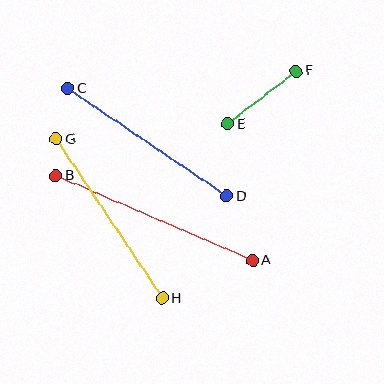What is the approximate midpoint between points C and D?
The midpoint is at approximately (147, 142) pixels.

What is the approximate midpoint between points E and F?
The midpoint is at approximately (262, 98) pixels.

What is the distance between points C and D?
The distance is approximately 192 pixels.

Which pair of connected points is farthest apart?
Points A and B are farthest apart.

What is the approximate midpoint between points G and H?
The midpoint is at approximately (109, 219) pixels.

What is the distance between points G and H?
The distance is approximately 191 pixels.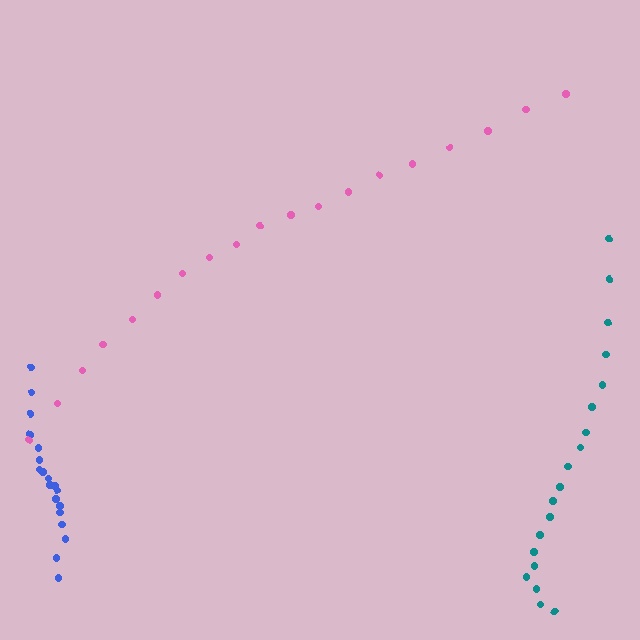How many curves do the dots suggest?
There are 3 distinct paths.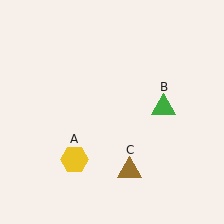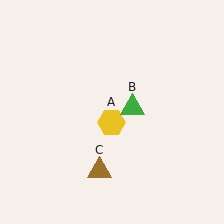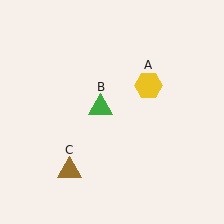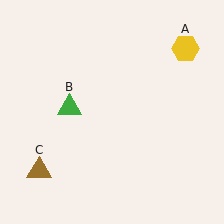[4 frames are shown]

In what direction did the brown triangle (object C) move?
The brown triangle (object C) moved left.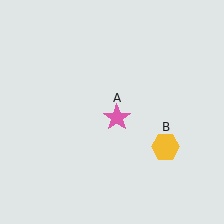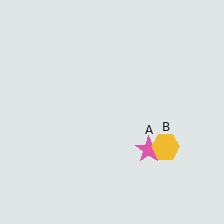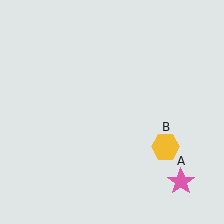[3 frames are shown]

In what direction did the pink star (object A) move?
The pink star (object A) moved down and to the right.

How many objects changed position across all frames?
1 object changed position: pink star (object A).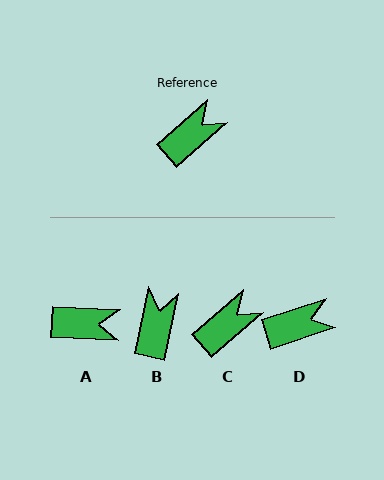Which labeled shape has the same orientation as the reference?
C.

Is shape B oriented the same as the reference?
No, it is off by about 37 degrees.